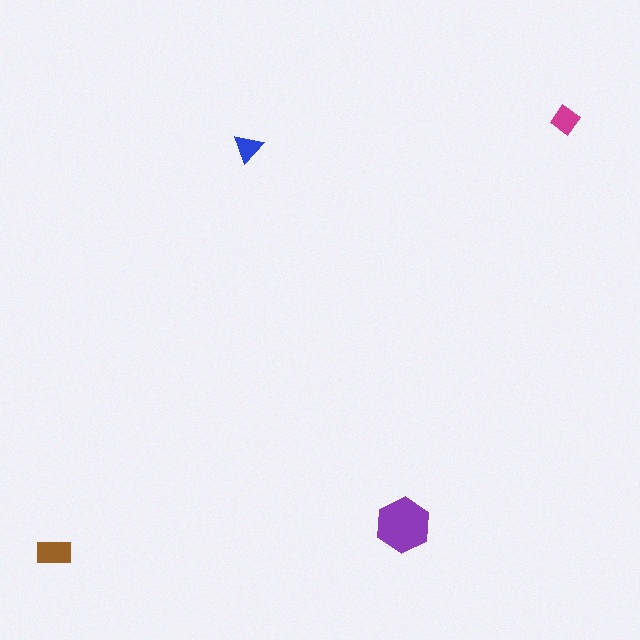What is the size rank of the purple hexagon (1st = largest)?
1st.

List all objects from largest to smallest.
The purple hexagon, the brown rectangle, the magenta diamond, the blue triangle.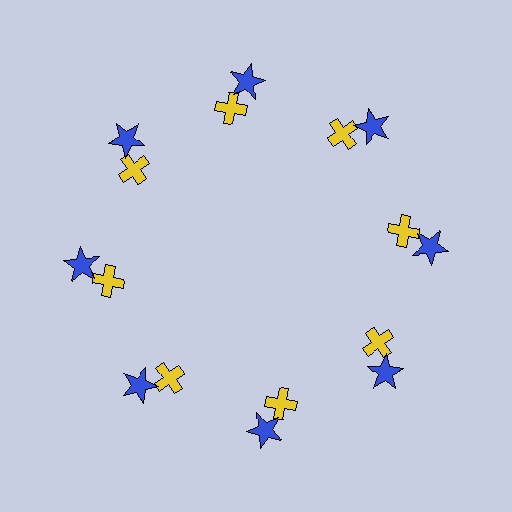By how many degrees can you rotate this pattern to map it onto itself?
The pattern maps onto itself every 45 degrees of rotation.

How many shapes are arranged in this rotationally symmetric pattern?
There are 16 shapes, arranged in 8 groups of 2.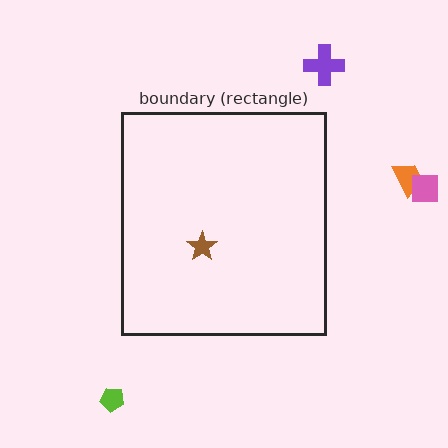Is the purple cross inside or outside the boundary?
Outside.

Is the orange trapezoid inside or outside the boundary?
Outside.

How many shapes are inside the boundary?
1 inside, 4 outside.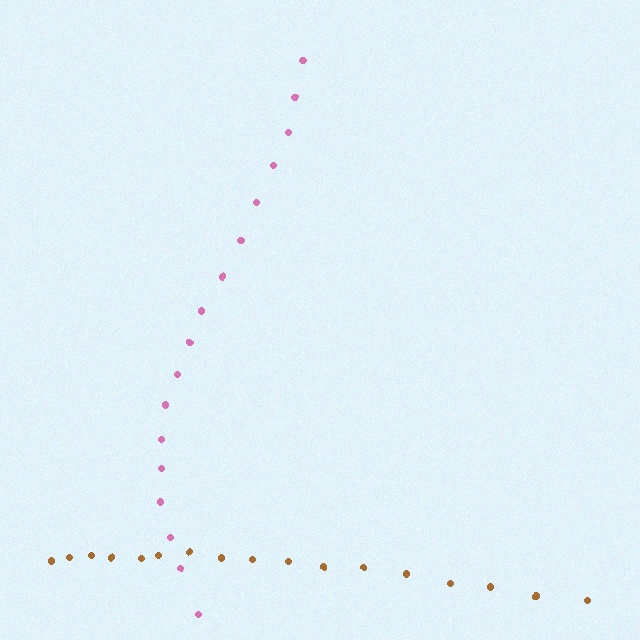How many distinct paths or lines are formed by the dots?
There are 2 distinct paths.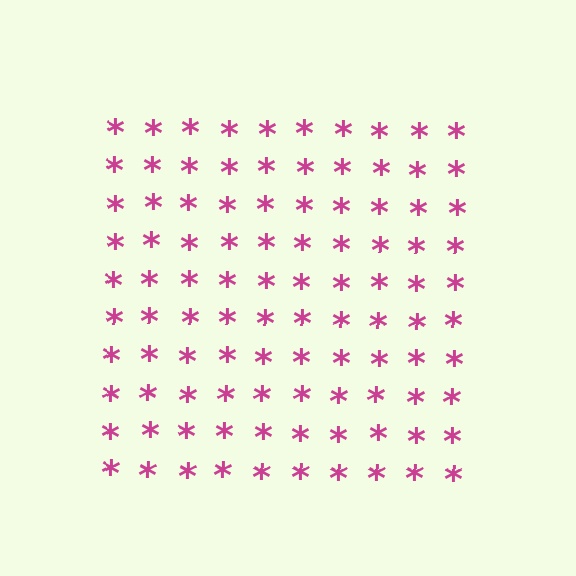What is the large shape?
The large shape is a square.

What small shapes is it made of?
It is made of small asterisks.